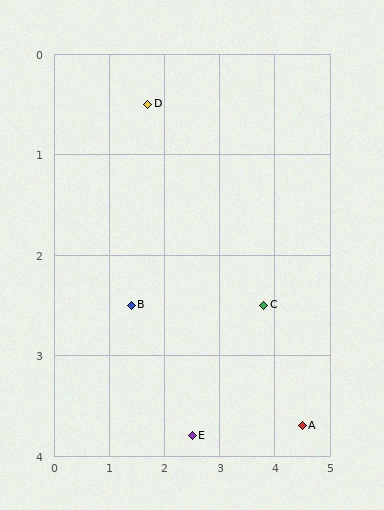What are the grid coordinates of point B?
Point B is at approximately (1.4, 2.5).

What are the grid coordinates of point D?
Point D is at approximately (1.7, 0.5).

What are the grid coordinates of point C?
Point C is at approximately (3.8, 2.5).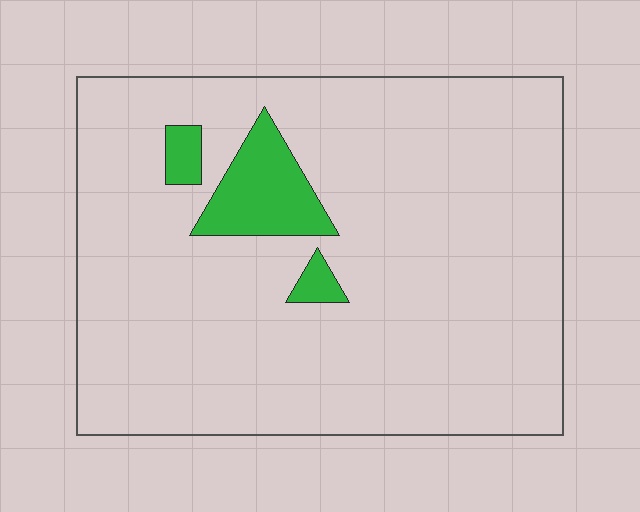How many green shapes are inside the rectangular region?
3.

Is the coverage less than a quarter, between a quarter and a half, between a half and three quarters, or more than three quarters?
Less than a quarter.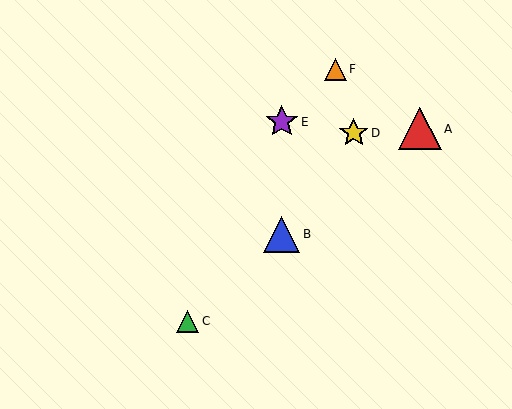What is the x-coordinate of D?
Object D is at x≈354.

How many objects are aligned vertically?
2 objects (B, E) are aligned vertically.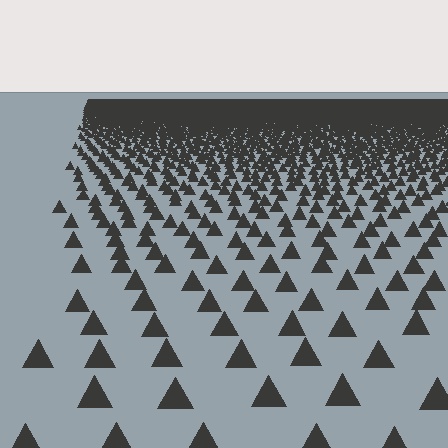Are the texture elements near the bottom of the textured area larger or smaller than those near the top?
Larger. Near the bottom, elements are closer to the viewer and appear at a bigger on-screen size.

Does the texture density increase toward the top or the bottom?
Density increases toward the top.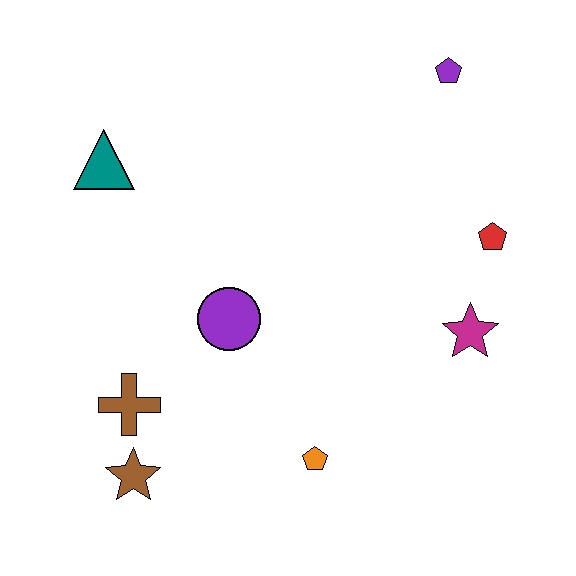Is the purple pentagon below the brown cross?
No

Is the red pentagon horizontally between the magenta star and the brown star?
No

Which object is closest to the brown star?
The brown cross is closest to the brown star.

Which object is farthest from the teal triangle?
The magenta star is farthest from the teal triangle.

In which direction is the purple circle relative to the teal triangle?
The purple circle is below the teal triangle.